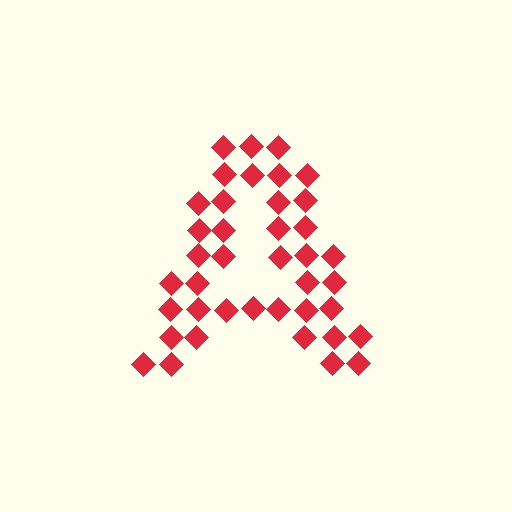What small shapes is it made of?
It is made of small diamonds.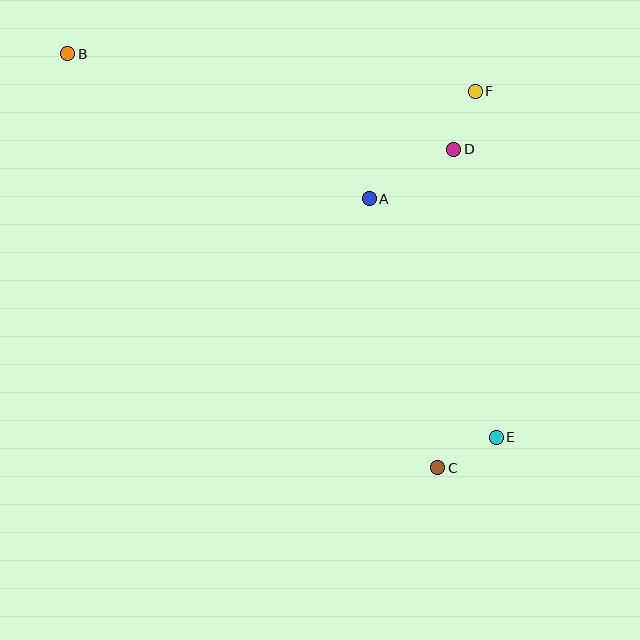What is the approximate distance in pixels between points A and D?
The distance between A and D is approximately 98 pixels.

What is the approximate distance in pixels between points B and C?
The distance between B and C is approximately 555 pixels.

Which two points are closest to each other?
Points D and F are closest to each other.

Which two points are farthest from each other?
Points B and E are farthest from each other.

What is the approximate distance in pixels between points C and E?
The distance between C and E is approximately 66 pixels.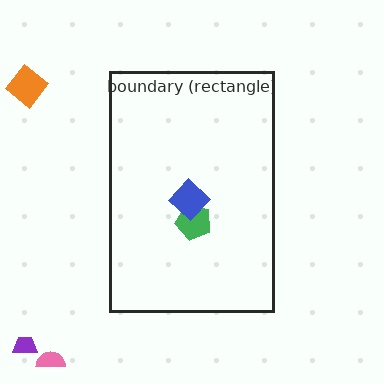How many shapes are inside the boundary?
2 inside, 3 outside.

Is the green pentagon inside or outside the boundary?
Inside.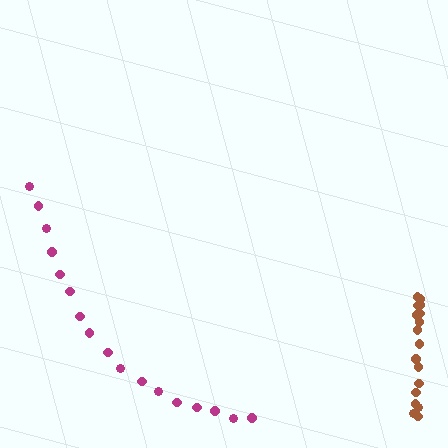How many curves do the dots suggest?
There are 2 distinct paths.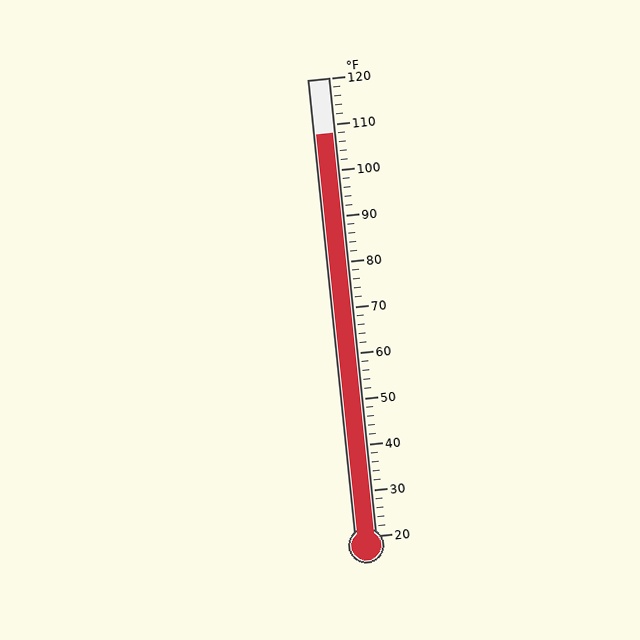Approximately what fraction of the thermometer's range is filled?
The thermometer is filled to approximately 90% of its range.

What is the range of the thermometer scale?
The thermometer scale ranges from 20°F to 120°F.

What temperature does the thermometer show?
The thermometer shows approximately 108°F.